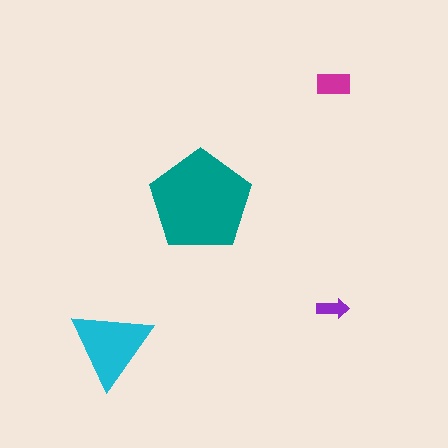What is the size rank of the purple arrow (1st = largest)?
4th.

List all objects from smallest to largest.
The purple arrow, the magenta rectangle, the cyan triangle, the teal pentagon.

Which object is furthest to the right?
The magenta rectangle is rightmost.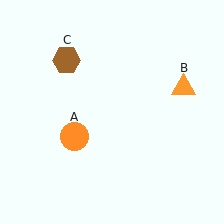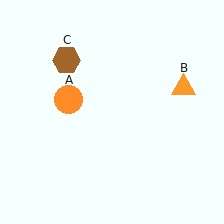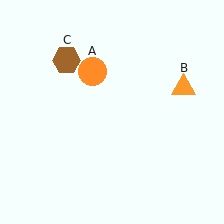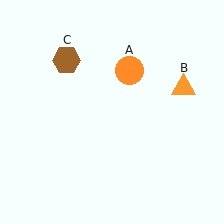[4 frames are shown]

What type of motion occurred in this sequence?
The orange circle (object A) rotated clockwise around the center of the scene.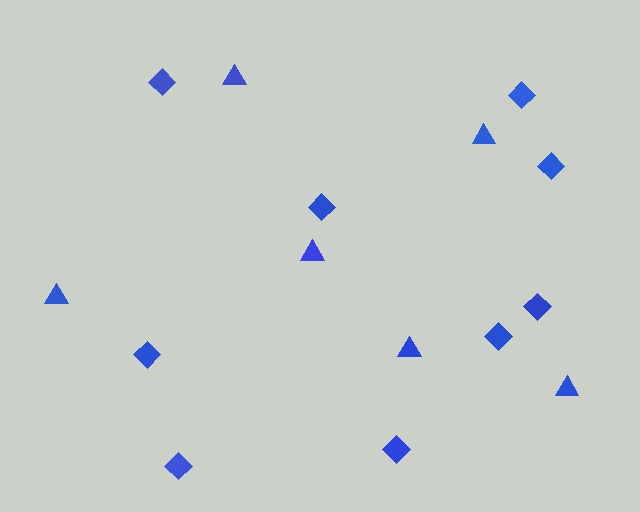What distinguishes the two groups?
There are 2 groups: one group of triangles (6) and one group of diamonds (9).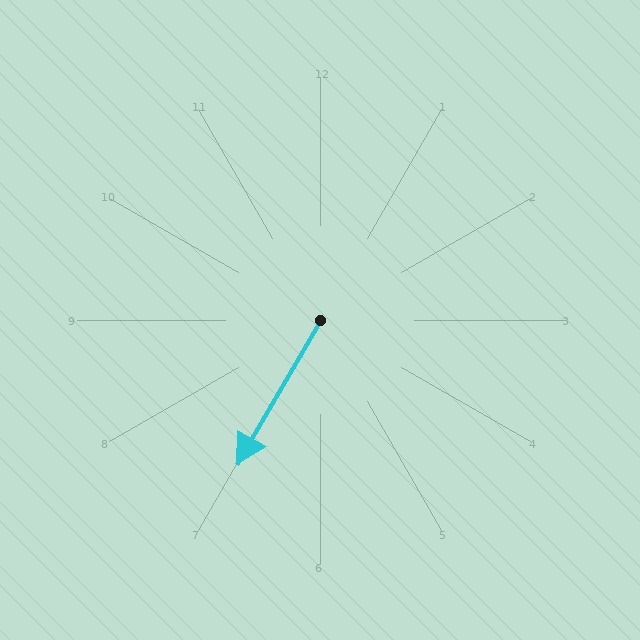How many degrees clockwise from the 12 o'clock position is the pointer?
Approximately 210 degrees.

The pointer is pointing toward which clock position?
Roughly 7 o'clock.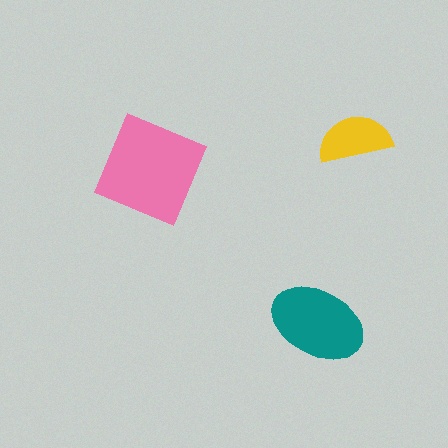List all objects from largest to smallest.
The pink diamond, the teal ellipse, the yellow semicircle.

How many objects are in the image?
There are 3 objects in the image.